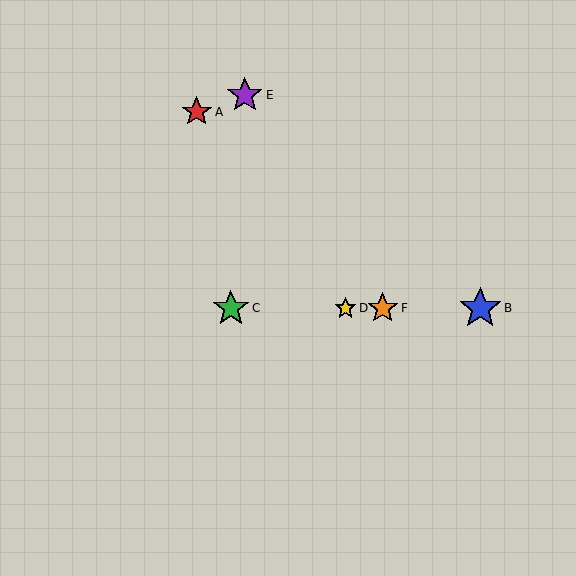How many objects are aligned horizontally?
4 objects (B, C, D, F) are aligned horizontally.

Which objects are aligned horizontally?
Objects B, C, D, F are aligned horizontally.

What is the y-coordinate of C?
Object C is at y≈308.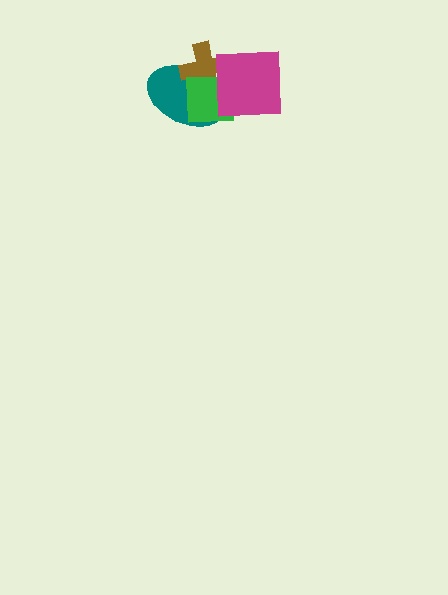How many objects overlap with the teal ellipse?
3 objects overlap with the teal ellipse.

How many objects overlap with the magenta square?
3 objects overlap with the magenta square.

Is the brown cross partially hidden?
Yes, it is partially covered by another shape.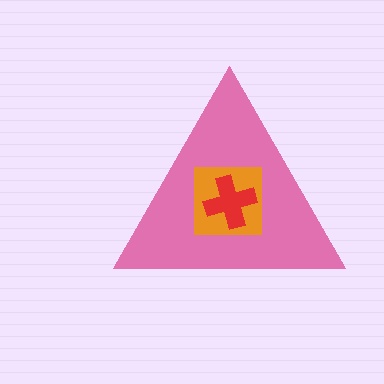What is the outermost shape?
The pink triangle.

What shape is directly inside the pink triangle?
The orange square.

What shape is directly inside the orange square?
The red cross.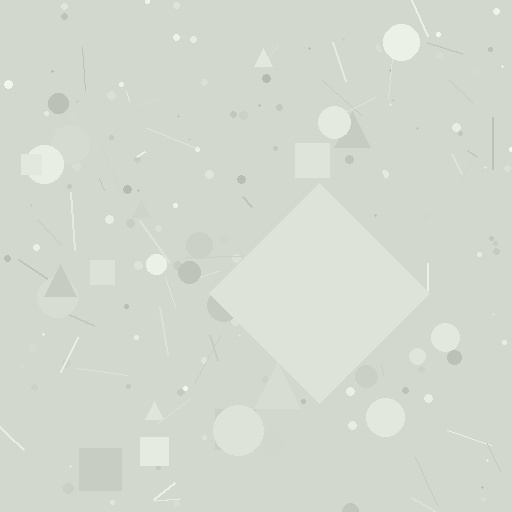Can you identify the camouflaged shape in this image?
The camouflaged shape is a diamond.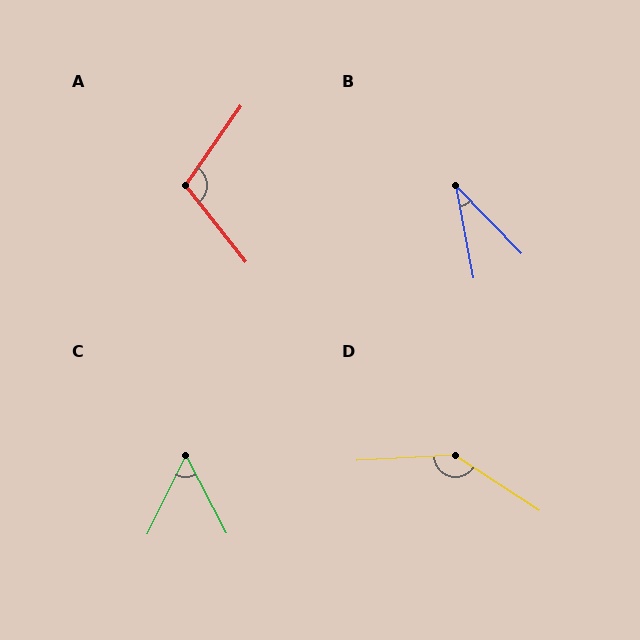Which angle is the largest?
D, at approximately 144 degrees.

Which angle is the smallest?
B, at approximately 33 degrees.